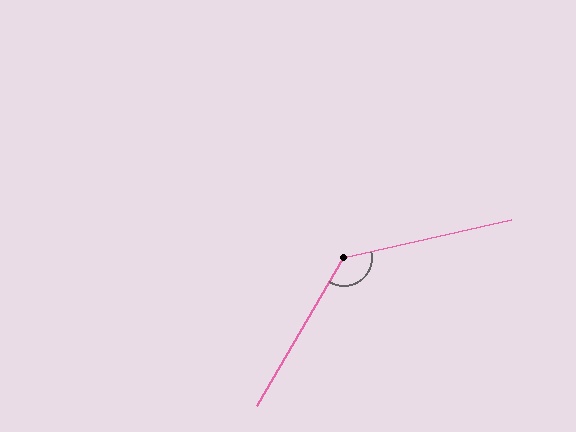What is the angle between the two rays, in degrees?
Approximately 133 degrees.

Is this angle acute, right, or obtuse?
It is obtuse.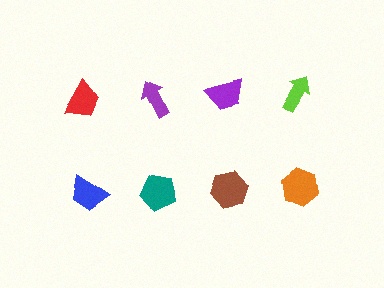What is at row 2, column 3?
A brown hexagon.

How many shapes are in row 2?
4 shapes.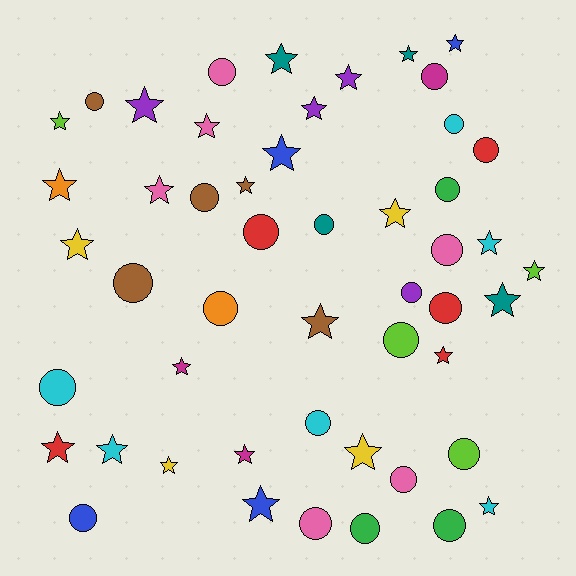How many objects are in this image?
There are 50 objects.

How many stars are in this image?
There are 27 stars.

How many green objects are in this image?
There are 3 green objects.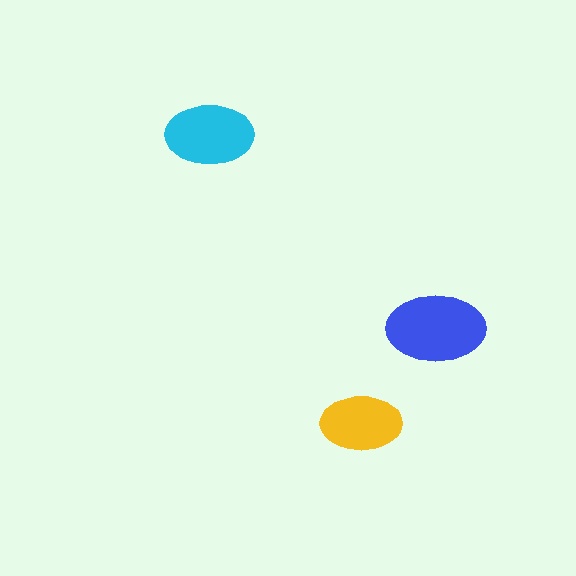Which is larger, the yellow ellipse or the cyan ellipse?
The cyan one.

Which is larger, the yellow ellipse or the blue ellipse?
The blue one.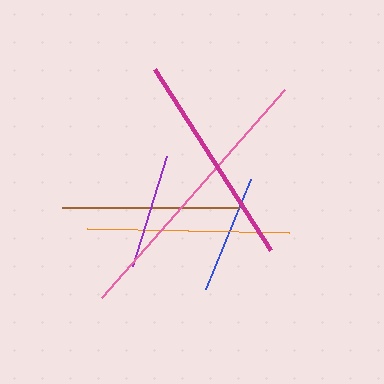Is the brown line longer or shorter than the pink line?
The pink line is longer than the brown line.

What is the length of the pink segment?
The pink segment is approximately 276 pixels long.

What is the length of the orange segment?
The orange segment is approximately 202 pixels long.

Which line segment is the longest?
The pink line is the longest at approximately 276 pixels.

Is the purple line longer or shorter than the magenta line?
The magenta line is longer than the purple line.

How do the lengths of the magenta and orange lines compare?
The magenta and orange lines are approximately the same length.